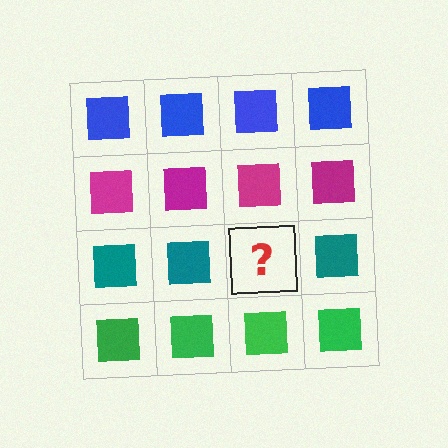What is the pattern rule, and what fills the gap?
The rule is that each row has a consistent color. The gap should be filled with a teal square.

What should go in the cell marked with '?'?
The missing cell should contain a teal square.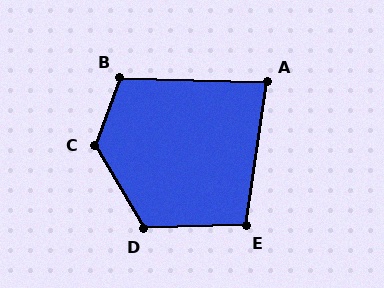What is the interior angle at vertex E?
Approximately 100 degrees (obtuse).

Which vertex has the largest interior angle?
C, at approximately 129 degrees.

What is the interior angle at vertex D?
Approximately 119 degrees (obtuse).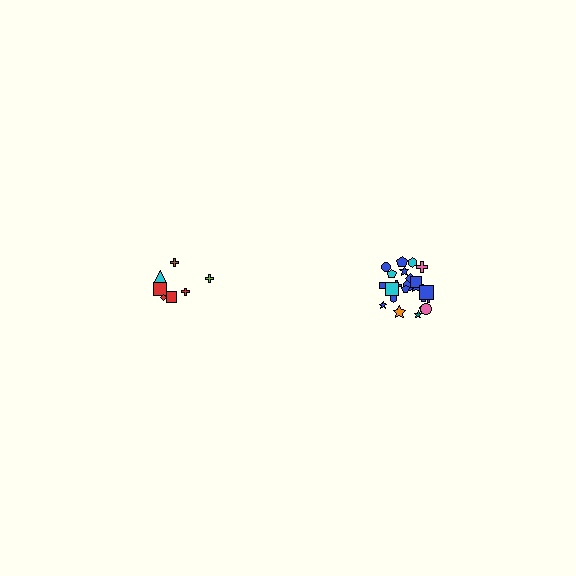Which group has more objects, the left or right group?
The right group.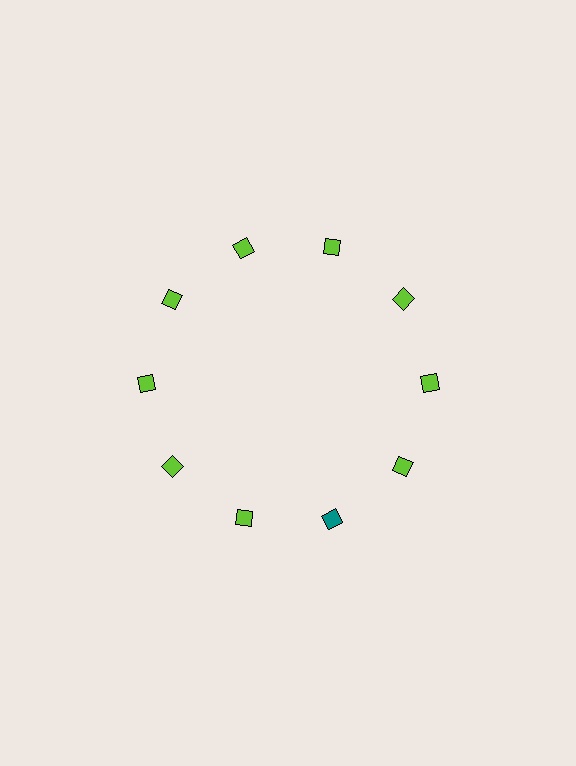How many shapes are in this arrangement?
There are 10 shapes arranged in a ring pattern.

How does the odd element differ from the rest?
It has a different color: teal instead of lime.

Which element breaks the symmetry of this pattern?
The teal diamond at roughly the 5 o'clock position breaks the symmetry. All other shapes are lime diamonds.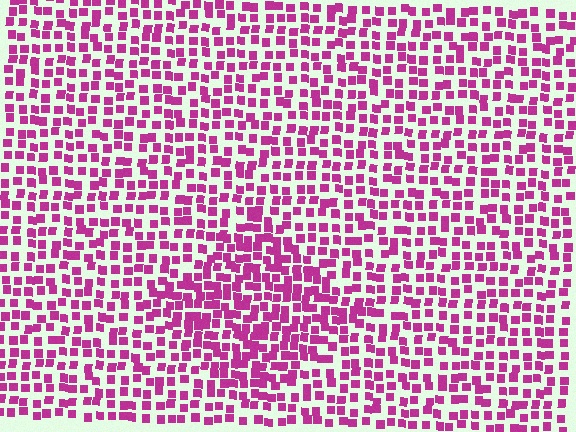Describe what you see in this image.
The image contains small magenta elements arranged at two different densities. A diamond-shaped region is visible where the elements are more densely packed than the surrounding area.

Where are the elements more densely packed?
The elements are more densely packed inside the diamond boundary.